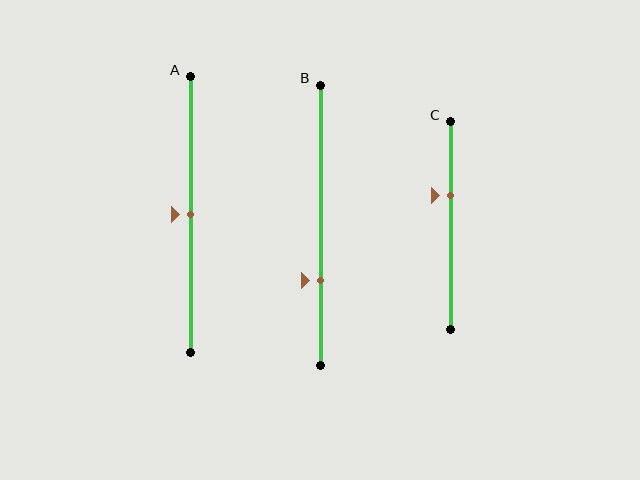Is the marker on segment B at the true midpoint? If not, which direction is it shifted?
No, the marker on segment B is shifted downward by about 20% of the segment length.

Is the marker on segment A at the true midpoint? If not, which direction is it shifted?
Yes, the marker on segment A is at the true midpoint.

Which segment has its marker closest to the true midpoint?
Segment A has its marker closest to the true midpoint.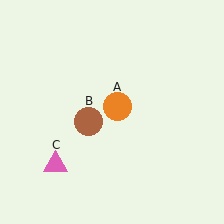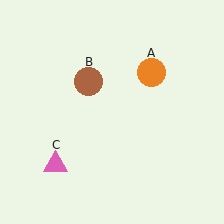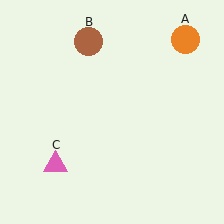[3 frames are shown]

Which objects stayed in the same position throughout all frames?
Pink triangle (object C) remained stationary.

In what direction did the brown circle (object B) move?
The brown circle (object B) moved up.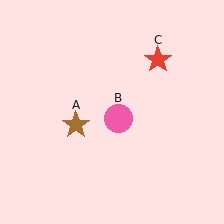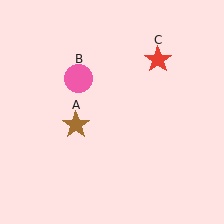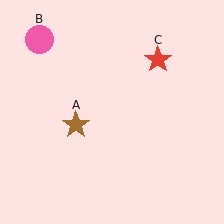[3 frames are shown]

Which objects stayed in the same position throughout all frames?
Brown star (object A) and red star (object C) remained stationary.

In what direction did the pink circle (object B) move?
The pink circle (object B) moved up and to the left.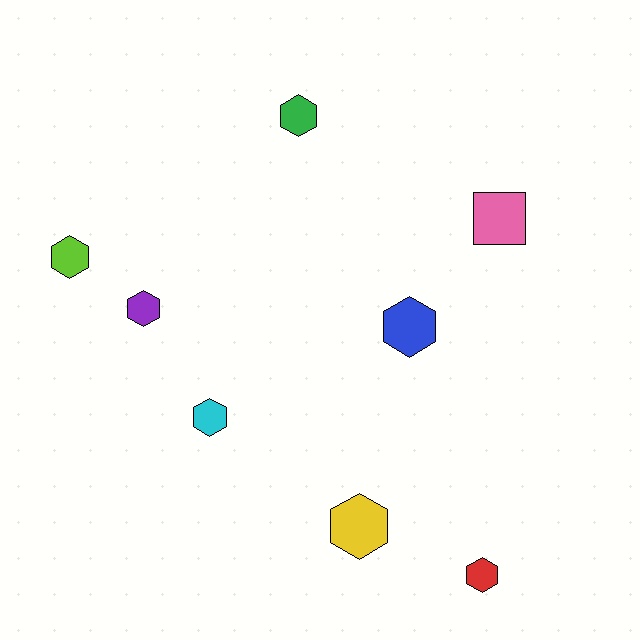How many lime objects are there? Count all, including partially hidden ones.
There is 1 lime object.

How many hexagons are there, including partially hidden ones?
There are 7 hexagons.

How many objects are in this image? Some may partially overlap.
There are 8 objects.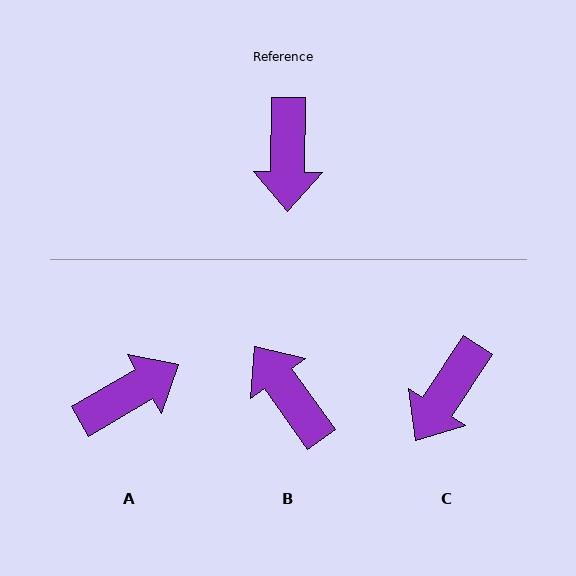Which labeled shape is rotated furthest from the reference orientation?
B, about 144 degrees away.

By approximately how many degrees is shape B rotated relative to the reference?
Approximately 144 degrees clockwise.